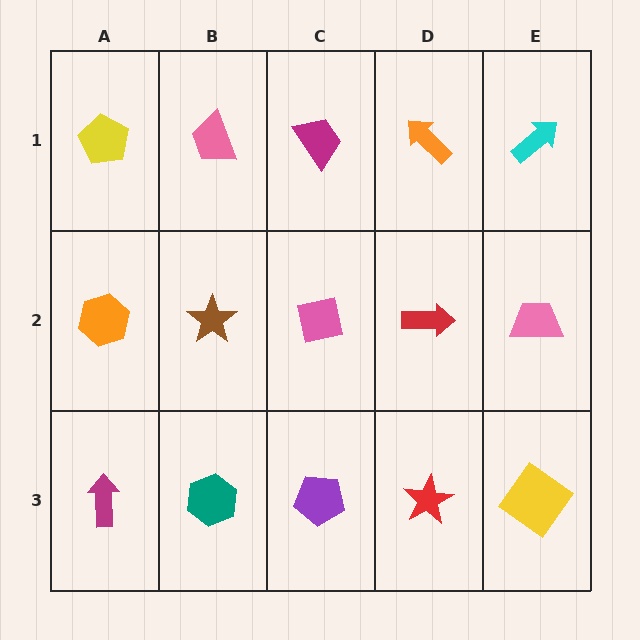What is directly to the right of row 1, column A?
A pink trapezoid.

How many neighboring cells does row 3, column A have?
2.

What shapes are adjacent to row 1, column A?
An orange hexagon (row 2, column A), a pink trapezoid (row 1, column B).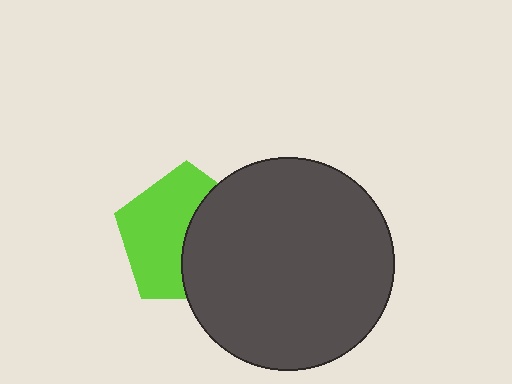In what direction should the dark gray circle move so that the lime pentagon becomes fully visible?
The dark gray circle should move right. That is the shortest direction to clear the overlap and leave the lime pentagon fully visible.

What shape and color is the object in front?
The object in front is a dark gray circle.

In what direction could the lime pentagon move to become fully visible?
The lime pentagon could move left. That would shift it out from behind the dark gray circle entirely.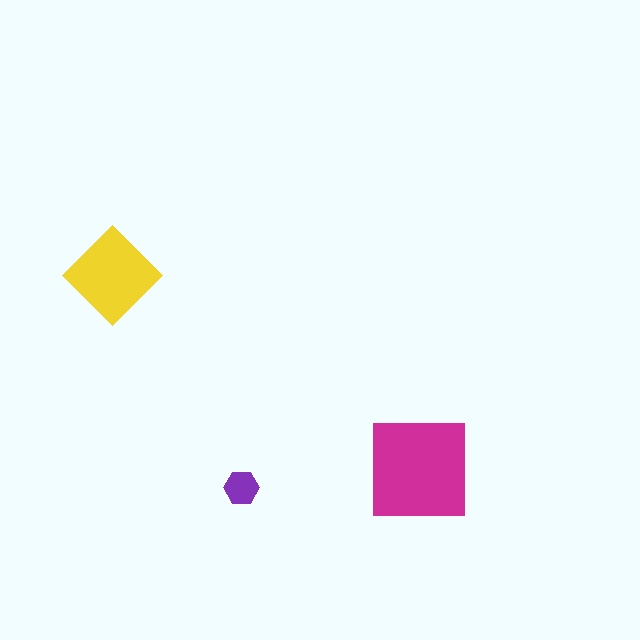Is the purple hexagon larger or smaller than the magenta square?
Smaller.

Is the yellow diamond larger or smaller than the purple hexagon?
Larger.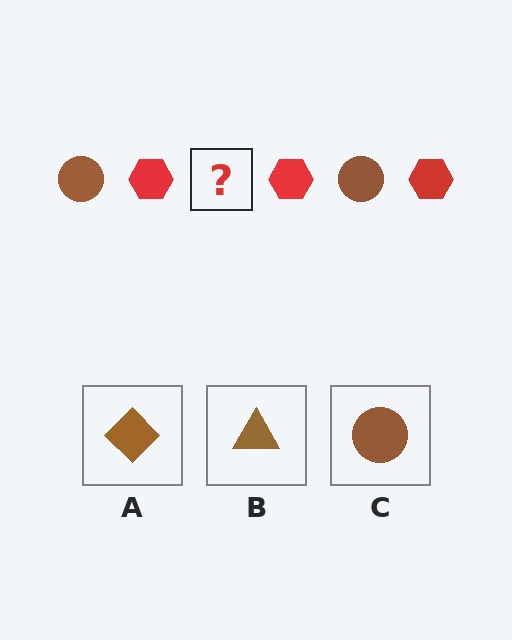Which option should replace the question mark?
Option C.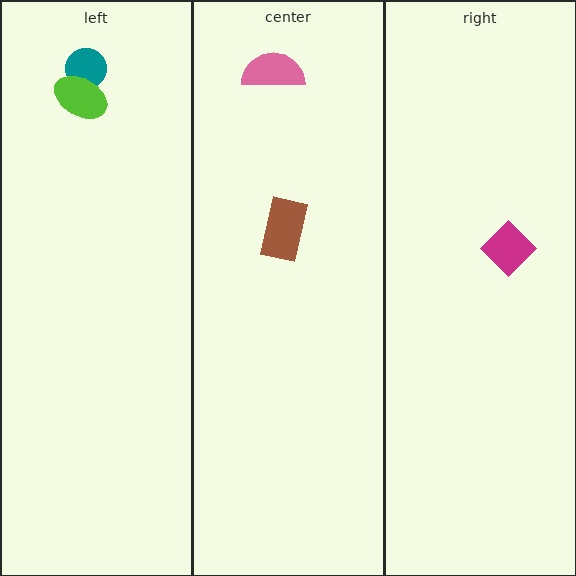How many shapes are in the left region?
2.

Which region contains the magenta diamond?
The right region.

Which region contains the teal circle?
The left region.